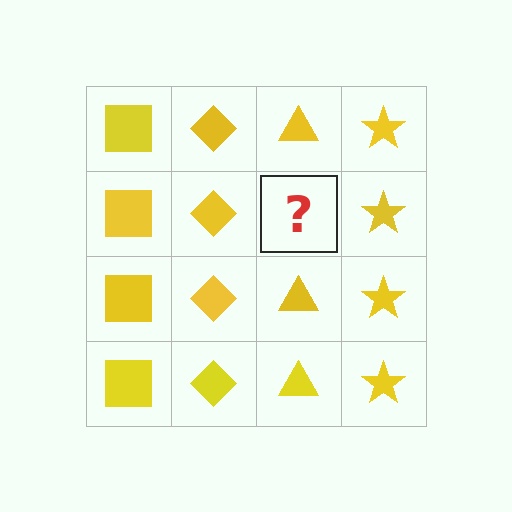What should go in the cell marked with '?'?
The missing cell should contain a yellow triangle.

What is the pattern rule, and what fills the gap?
The rule is that each column has a consistent shape. The gap should be filled with a yellow triangle.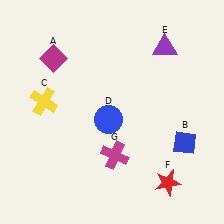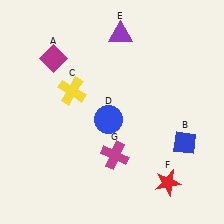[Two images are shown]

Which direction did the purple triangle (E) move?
The purple triangle (E) moved left.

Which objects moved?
The objects that moved are: the yellow cross (C), the purple triangle (E).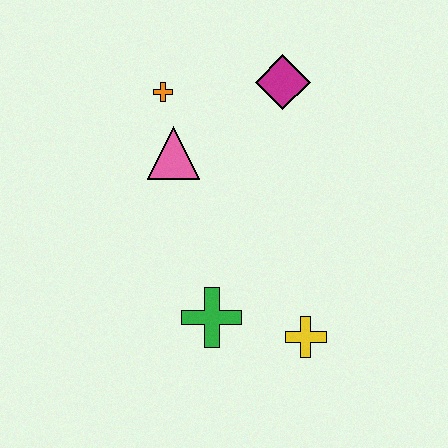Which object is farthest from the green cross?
The magenta diamond is farthest from the green cross.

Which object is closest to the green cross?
The yellow cross is closest to the green cross.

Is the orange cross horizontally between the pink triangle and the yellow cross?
No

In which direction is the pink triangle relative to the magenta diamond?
The pink triangle is to the left of the magenta diamond.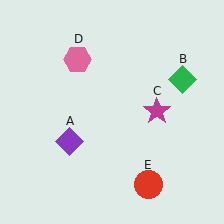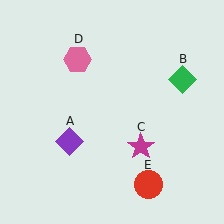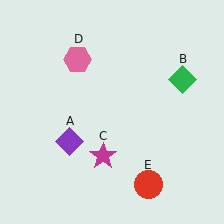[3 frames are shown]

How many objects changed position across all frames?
1 object changed position: magenta star (object C).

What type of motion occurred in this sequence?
The magenta star (object C) rotated clockwise around the center of the scene.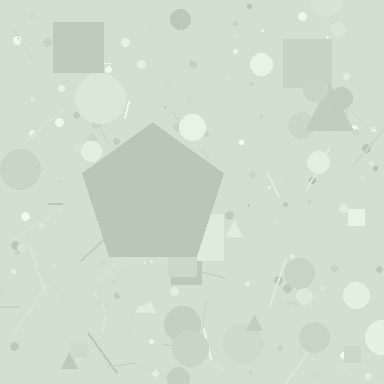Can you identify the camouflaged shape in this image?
The camouflaged shape is a pentagon.